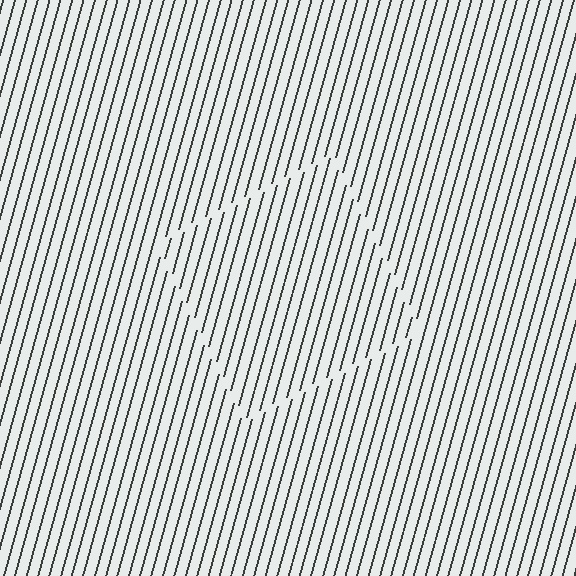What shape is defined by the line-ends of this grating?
An illusory square. The interior of the shape contains the same grating, shifted by half a period — the contour is defined by the phase discontinuity where line-ends from the inner and outer gratings abut.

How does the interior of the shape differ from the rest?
The interior of the shape contains the same grating, shifted by half a period — the contour is defined by the phase discontinuity where line-ends from the inner and outer gratings abut.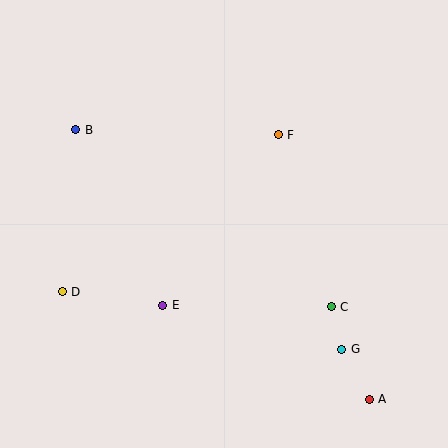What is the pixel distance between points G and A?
The distance between G and A is 57 pixels.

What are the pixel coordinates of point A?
Point A is at (369, 399).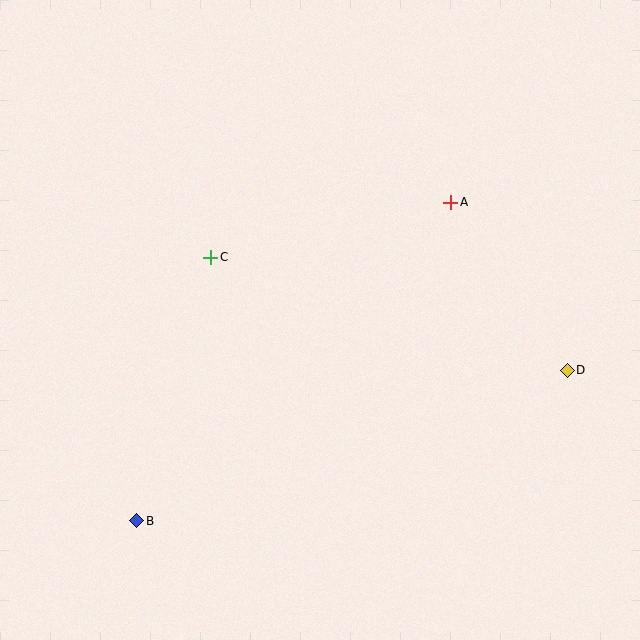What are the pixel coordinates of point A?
Point A is at (451, 202).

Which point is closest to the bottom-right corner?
Point D is closest to the bottom-right corner.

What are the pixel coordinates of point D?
Point D is at (567, 370).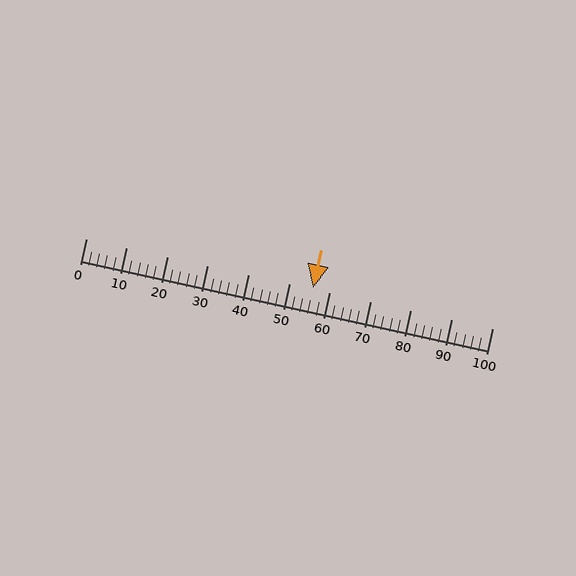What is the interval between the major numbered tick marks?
The major tick marks are spaced 10 units apart.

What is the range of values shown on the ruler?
The ruler shows values from 0 to 100.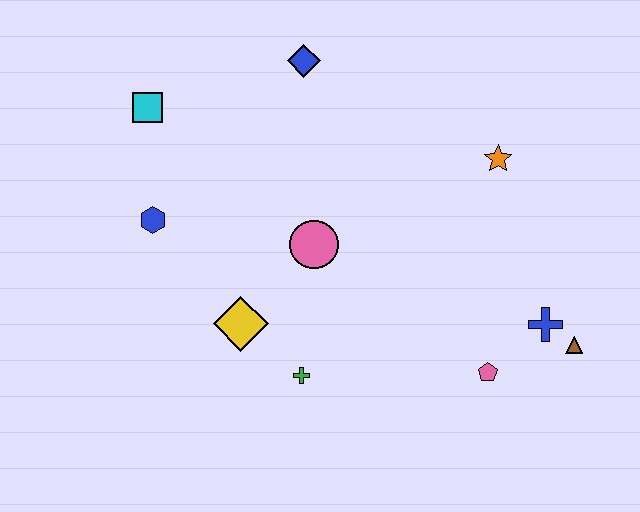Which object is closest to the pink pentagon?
The blue cross is closest to the pink pentagon.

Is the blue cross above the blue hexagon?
No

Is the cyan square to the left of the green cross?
Yes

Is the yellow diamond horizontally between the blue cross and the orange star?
No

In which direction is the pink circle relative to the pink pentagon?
The pink circle is to the left of the pink pentagon.